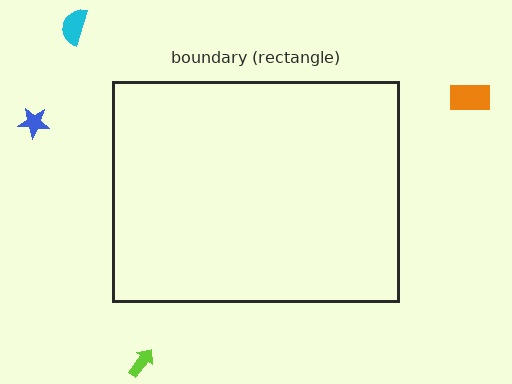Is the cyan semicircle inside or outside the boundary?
Outside.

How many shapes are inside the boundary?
0 inside, 4 outside.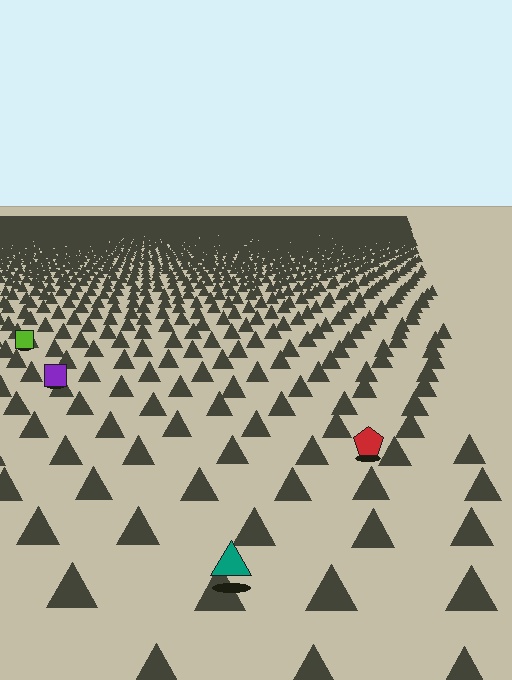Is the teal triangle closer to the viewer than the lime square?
Yes. The teal triangle is closer — you can tell from the texture gradient: the ground texture is coarser near it.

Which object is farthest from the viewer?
The lime square is farthest from the viewer. It appears smaller and the ground texture around it is denser.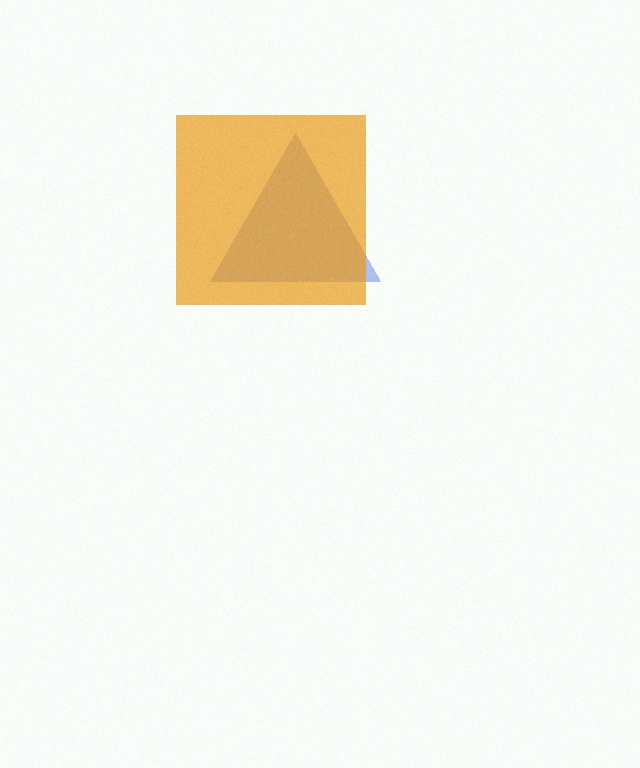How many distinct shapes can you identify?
There are 2 distinct shapes: a blue triangle, an orange square.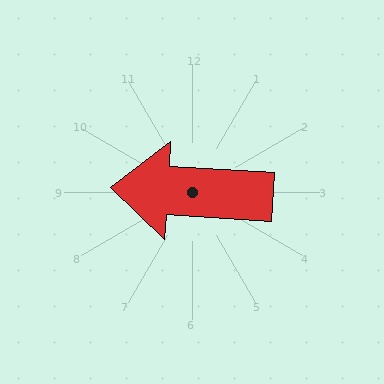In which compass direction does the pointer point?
West.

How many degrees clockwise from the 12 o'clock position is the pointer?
Approximately 273 degrees.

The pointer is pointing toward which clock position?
Roughly 9 o'clock.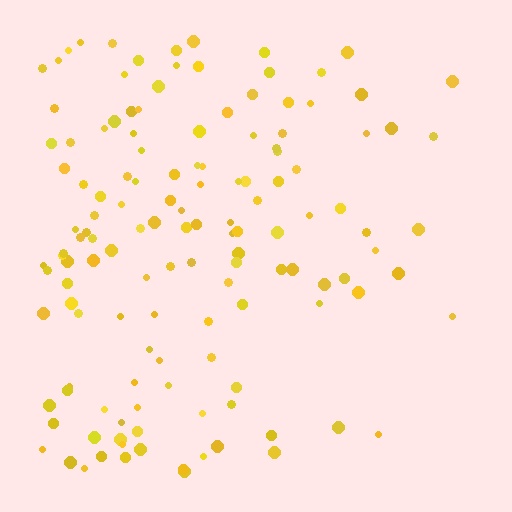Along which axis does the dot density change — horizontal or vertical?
Horizontal.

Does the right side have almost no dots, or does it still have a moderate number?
Still a moderate number, just noticeably fewer than the left.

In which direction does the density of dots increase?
From right to left, with the left side densest.